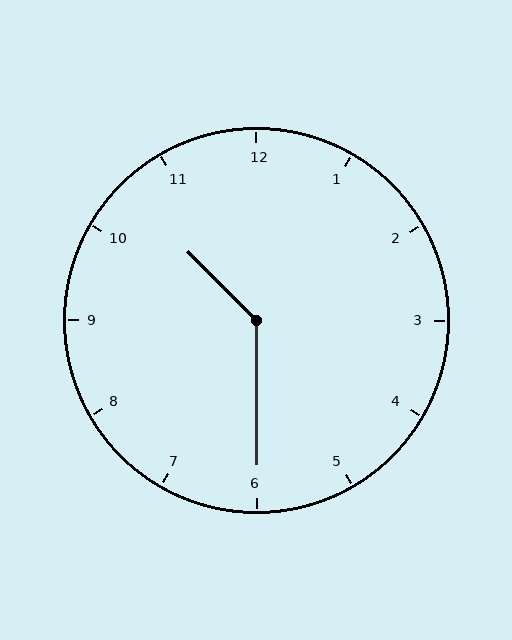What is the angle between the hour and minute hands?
Approximately 135 degrees.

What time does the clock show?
10:30.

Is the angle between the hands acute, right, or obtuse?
It is obtuse.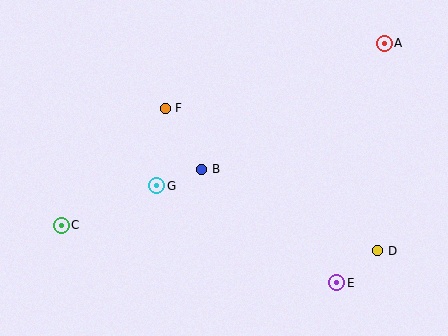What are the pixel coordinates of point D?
Point D is at (378, 251).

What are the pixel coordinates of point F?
Point F is at (165, 108).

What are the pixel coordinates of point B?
Point B is at (201, 169).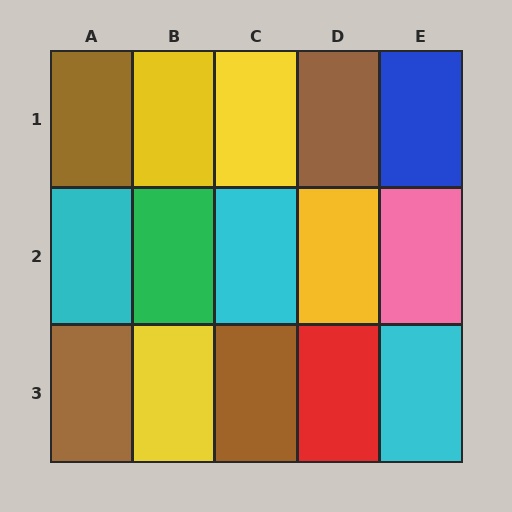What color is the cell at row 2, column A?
Cyan.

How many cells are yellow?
4 cells are yellow.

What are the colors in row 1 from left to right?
Brown, yellow, yellow, brown, blue.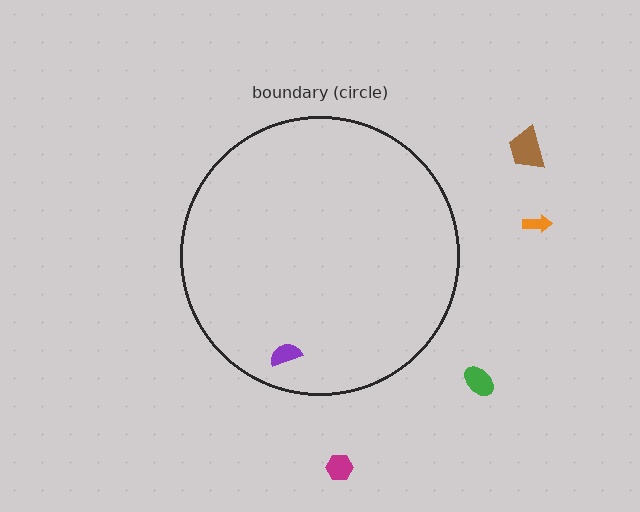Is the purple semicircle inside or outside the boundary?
Inside.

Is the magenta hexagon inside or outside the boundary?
Outside.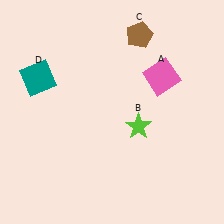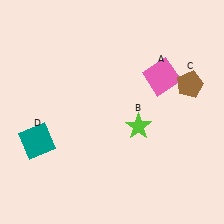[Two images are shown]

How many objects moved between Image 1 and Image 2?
2 objects moved between the two images.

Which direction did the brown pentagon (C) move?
The brown pentagon (C) moved right.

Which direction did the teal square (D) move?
The teal square (D) moved down.